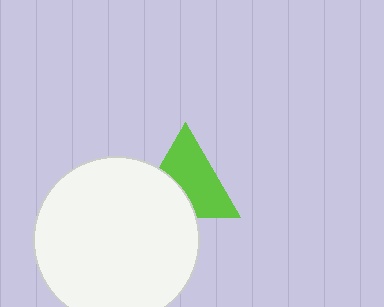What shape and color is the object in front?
The object in front is a white circle.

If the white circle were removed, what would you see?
You would see the complete lime triangle.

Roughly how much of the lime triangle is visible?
About half of it is visible (roughly 64%).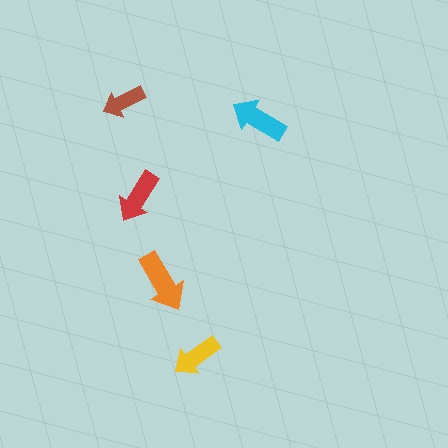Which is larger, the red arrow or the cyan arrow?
The cyan one.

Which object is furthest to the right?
The cyan arrow is rightmost.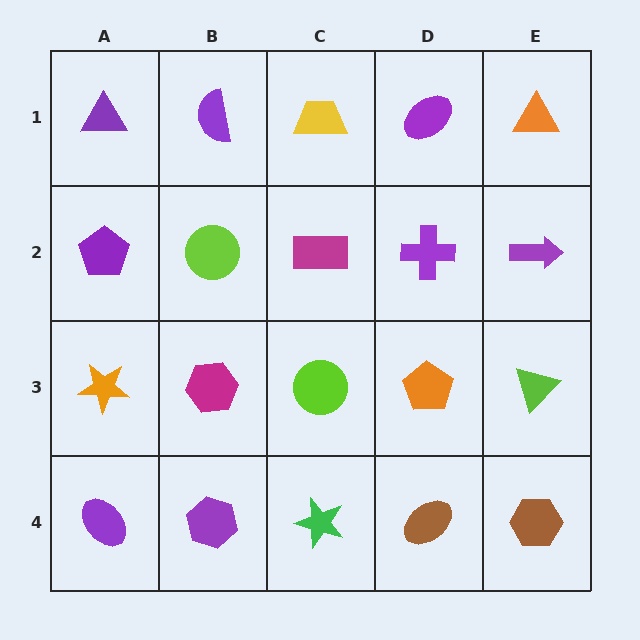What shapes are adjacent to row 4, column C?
A lime circle (row 3, column C), a purple hexagon (row 4, column B), a brown ellipse (row 4, column D).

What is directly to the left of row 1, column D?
A yellow trapezoid.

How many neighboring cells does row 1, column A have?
2.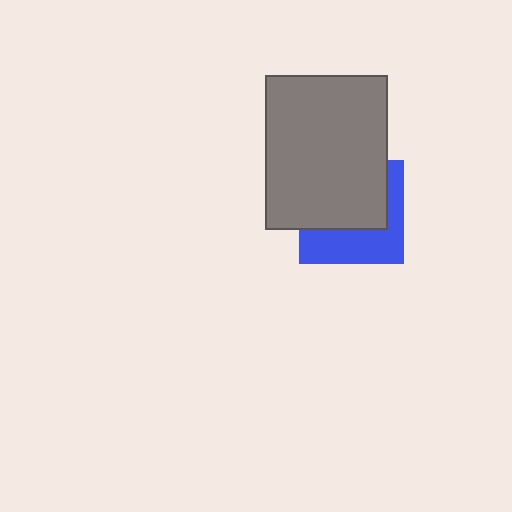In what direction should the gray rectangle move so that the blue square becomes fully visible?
The gray rectangle should move up. That is the shortest direction to clear the overlap and leave the blue square fully visible.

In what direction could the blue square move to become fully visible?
The blue square could move down. That would shift it out from behind the gray rectangle entirely.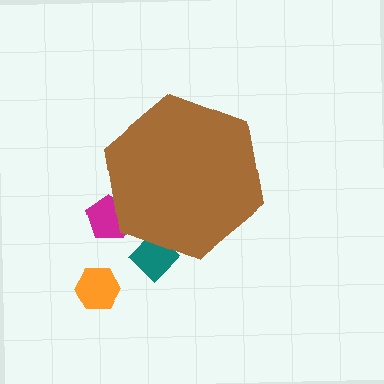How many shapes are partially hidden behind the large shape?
2 shapes are partially hidden.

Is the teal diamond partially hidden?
Yes, the teal diamond is partially hidden behind the brown hexagon.